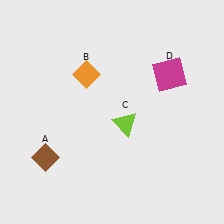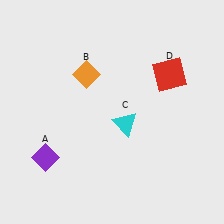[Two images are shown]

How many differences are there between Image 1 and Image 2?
There are 3 differences between the two images.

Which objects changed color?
A changed from brown to purple. C changed from lime to cyan. D changed from magenta to red.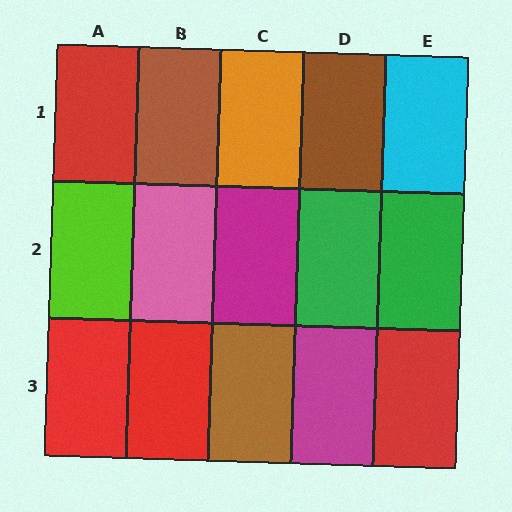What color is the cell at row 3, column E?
Red.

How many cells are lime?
1 cell is lime.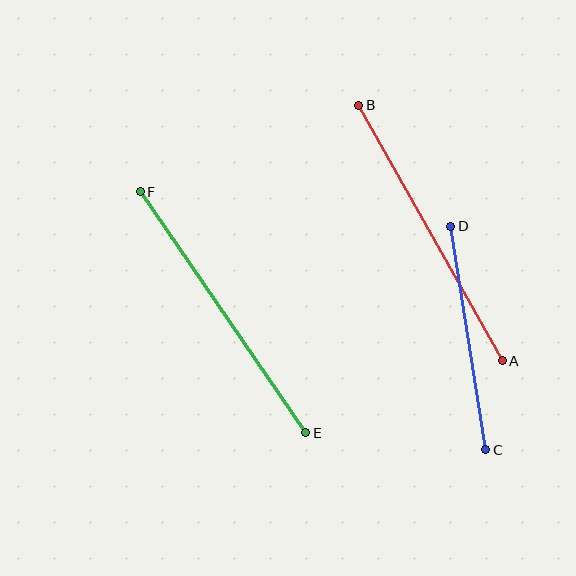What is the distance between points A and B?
The distance is approximately 293 pixels.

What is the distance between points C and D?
The distance is approximately 226 pixels.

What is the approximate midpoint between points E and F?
The midpoint is at approximately (223, 312) pixels.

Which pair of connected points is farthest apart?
Points A and B are farthest apart.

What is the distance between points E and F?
The distance is approximately 293 pixels.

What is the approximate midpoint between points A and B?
The midpoint is at approximately (431, 233) pixels.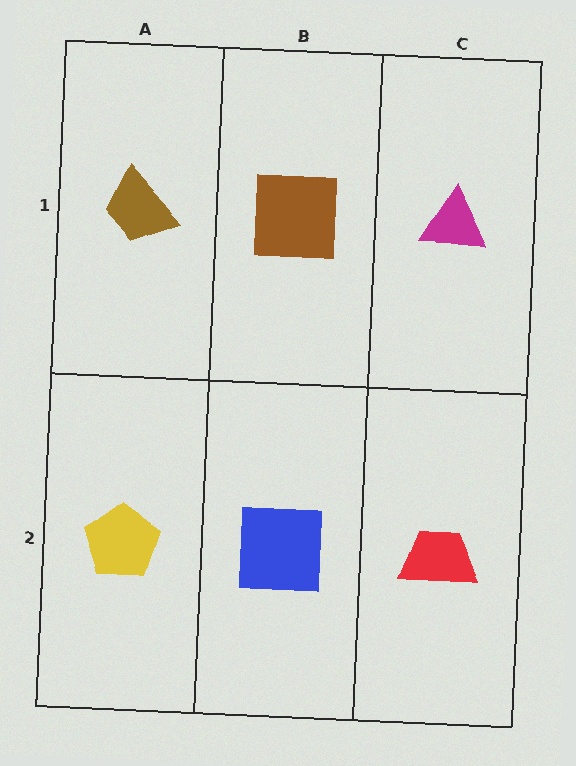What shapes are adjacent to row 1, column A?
A yellow pentagon (row 2, column A), a brown square (row 1, column B).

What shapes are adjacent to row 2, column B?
A brown square (row 1, column B), a yellow pentagon (row 2, column A), a red trapezoid (row 2, column C).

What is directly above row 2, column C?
A magenta triangle.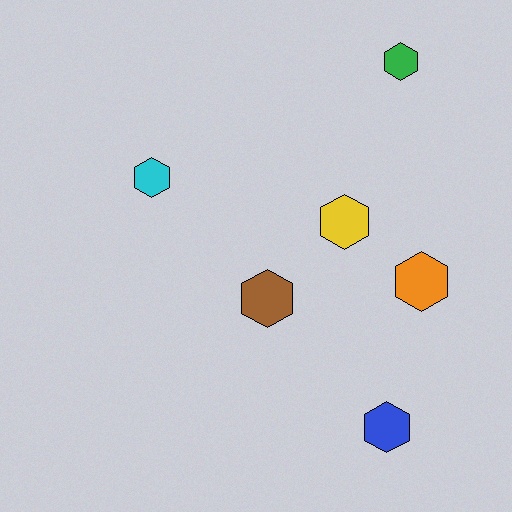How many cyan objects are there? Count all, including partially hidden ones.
There is 1 cyan object.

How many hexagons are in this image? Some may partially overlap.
There are 6 hexagons.